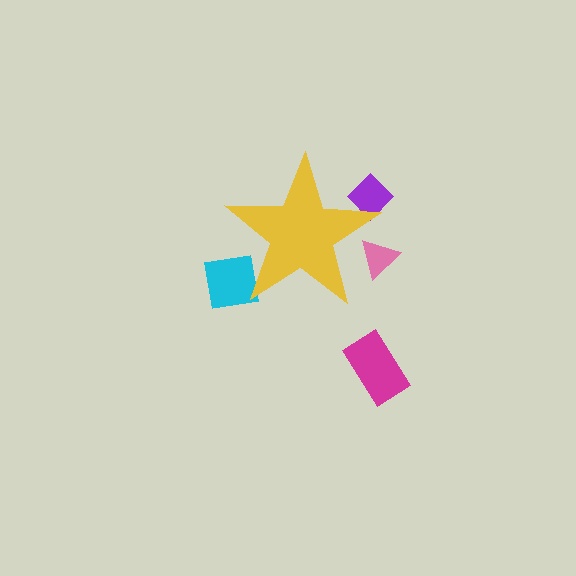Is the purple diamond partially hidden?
Yes, the purple diamond is partially hidden behind the yellow star.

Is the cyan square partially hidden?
Yes, the cyan square is partially hidden behind the yellow star.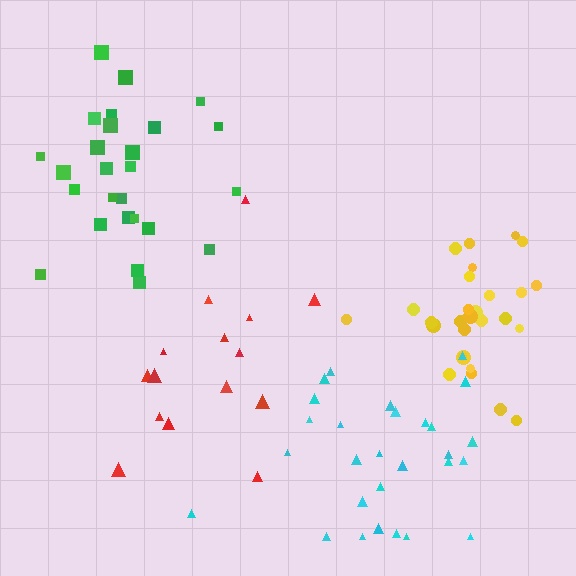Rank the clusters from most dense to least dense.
yellow, green, cyan, red.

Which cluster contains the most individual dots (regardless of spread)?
Yellow (28).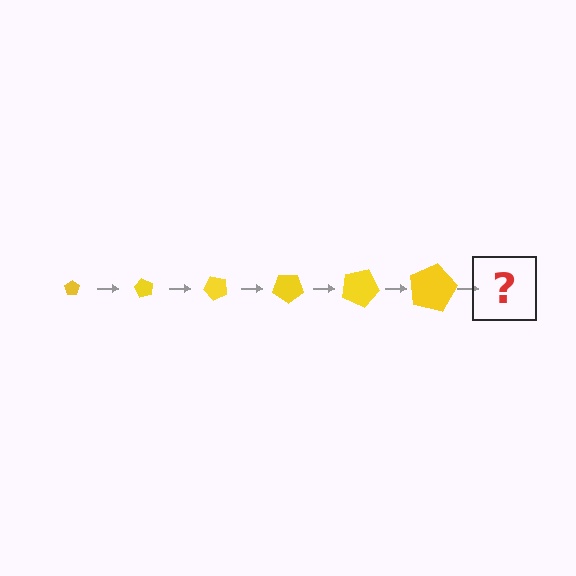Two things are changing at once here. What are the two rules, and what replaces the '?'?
The two rules are that the pentagon grows larger each step and it rotates 60 degrees each step. The '?' should be a pentagon, larger than the previous one and rotated 360 degrees from the start.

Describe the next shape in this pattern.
It should be a pentagon, larger than the previous one and rotated 360 degrees from the start.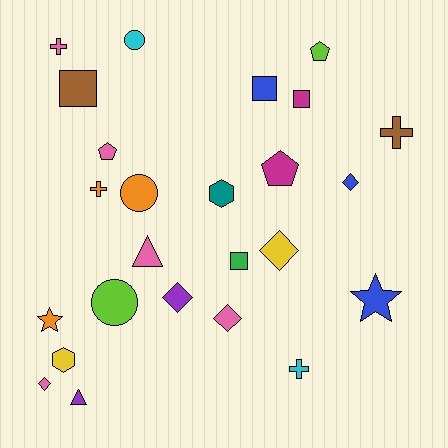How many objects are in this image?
There are 25 objects.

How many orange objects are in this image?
There are 3 orange objects.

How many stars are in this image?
There are 2 stars.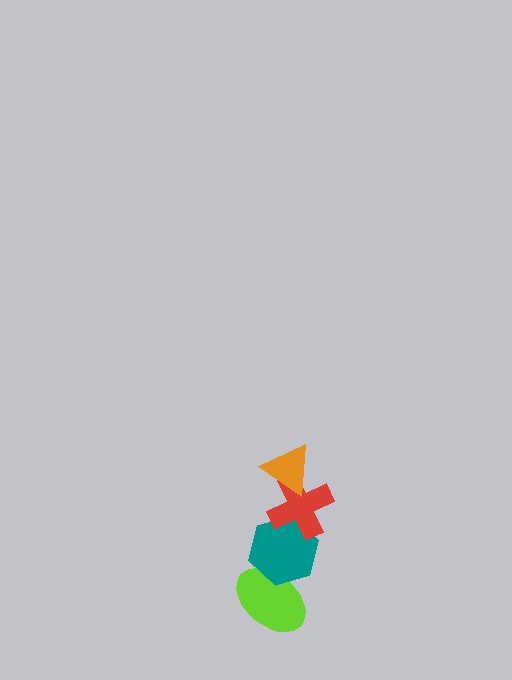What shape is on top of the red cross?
The orange triangle is on top of the red cross.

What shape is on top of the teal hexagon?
The red cross is on top of the teal hexagon.